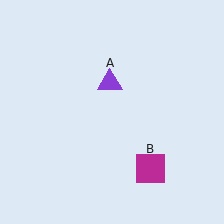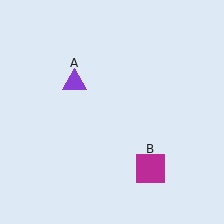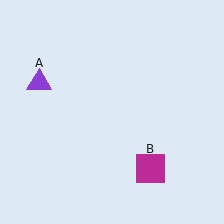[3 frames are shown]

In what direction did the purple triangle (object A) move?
The purple triangle (object A) moved left.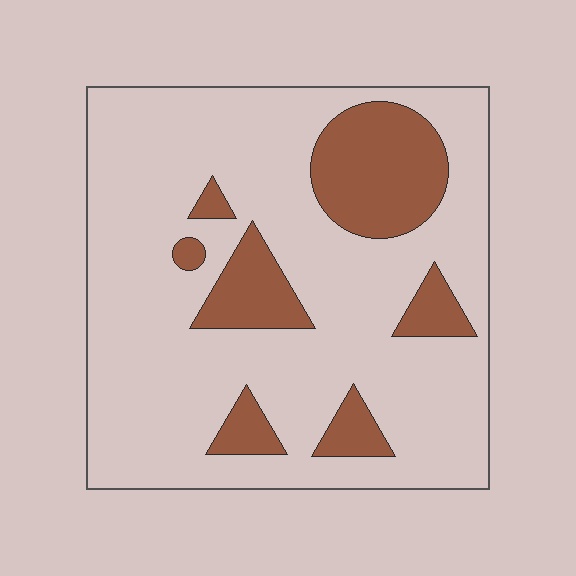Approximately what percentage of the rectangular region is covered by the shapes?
Approximately 20%.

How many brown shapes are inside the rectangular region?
7.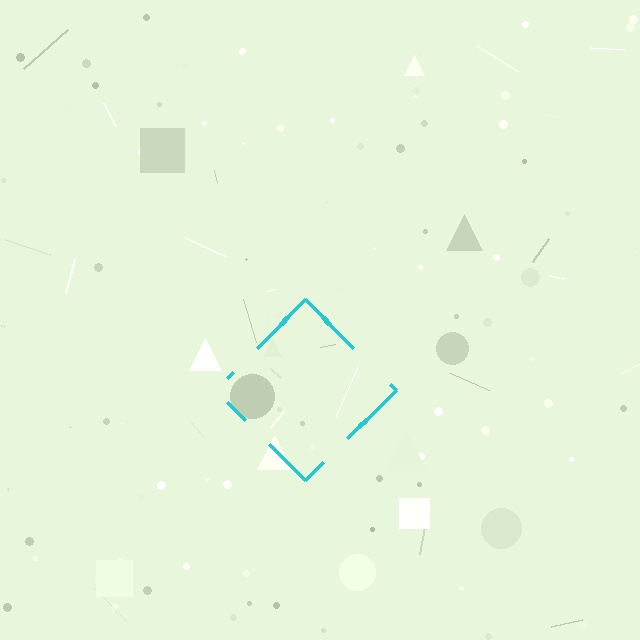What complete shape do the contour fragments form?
The contour fragments form a diamond.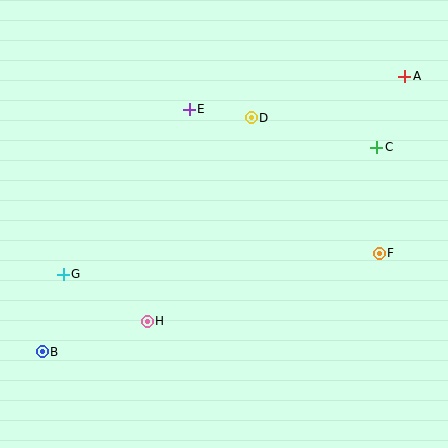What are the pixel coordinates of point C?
Point C is at (377, 147).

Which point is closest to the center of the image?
Point D at (251, 118) is closest to the center.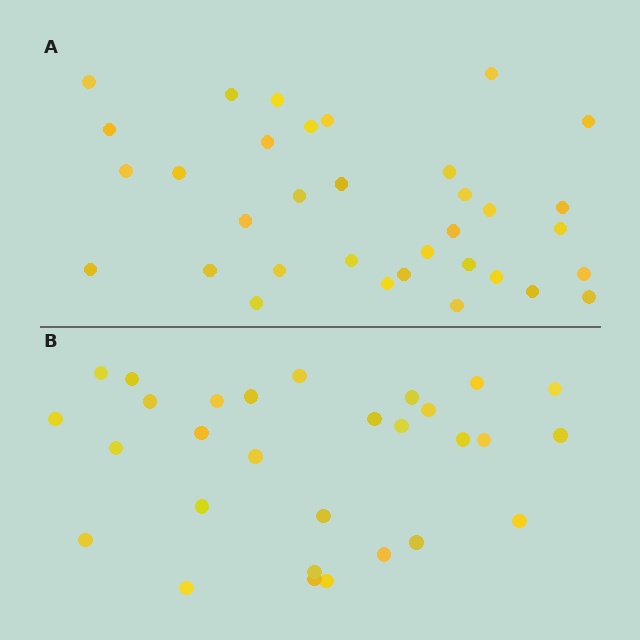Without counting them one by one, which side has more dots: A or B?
Region A (the top region) has more dots.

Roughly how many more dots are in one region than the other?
Region A has about 5 more dots than region B.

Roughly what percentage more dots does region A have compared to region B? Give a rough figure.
About 15% more.